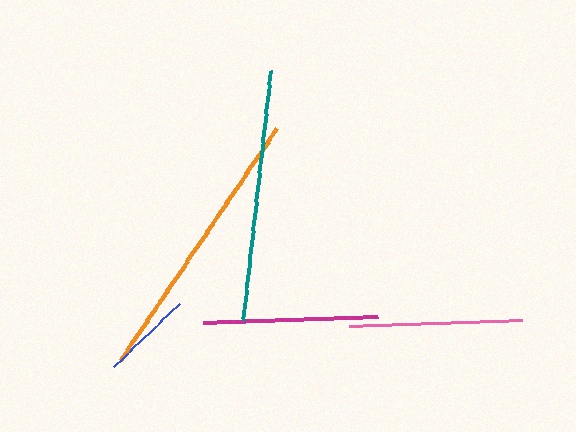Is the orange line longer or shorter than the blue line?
The orange line is longer than the blue line.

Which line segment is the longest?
The orange line is the longest at approximately 279 pixels.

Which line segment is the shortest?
The blue line is the shortest at approximately 92 pixels.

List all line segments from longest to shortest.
From longest to shortest: orange, teal, magenta, pink, blue.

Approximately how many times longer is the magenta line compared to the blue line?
The magenta line is approximately 1.9 times the length of the blue line.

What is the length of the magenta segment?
The magenta segment is approximately 174 pixels long.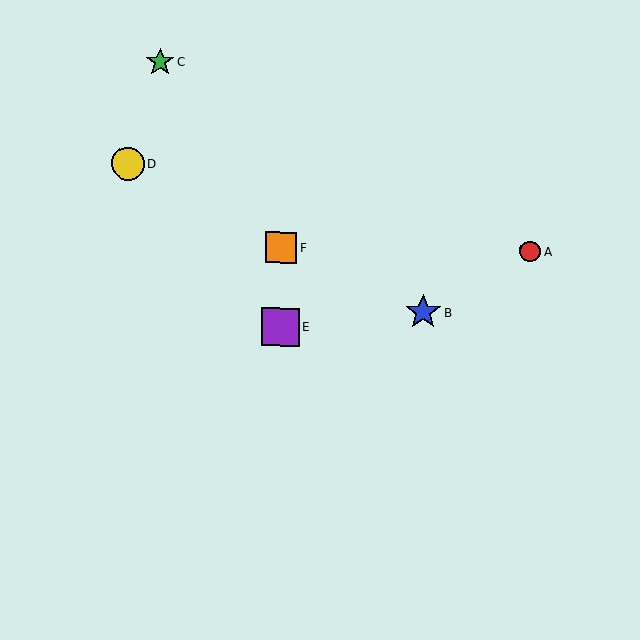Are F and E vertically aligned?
Yes, both are at x≈281.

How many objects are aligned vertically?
2 objects (E, F) are aligned vertically.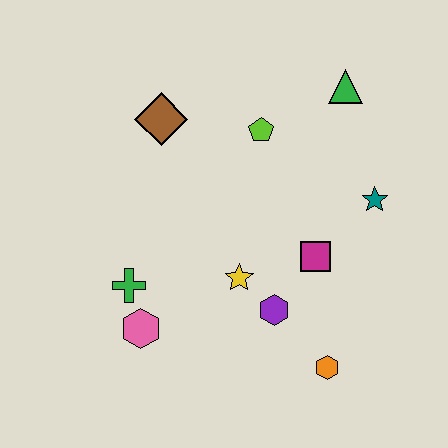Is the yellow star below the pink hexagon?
No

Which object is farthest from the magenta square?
The brown diamond is farthest from the magenta square.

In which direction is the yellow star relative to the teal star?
The yellow star is to the left of the teal star.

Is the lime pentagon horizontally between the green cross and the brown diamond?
No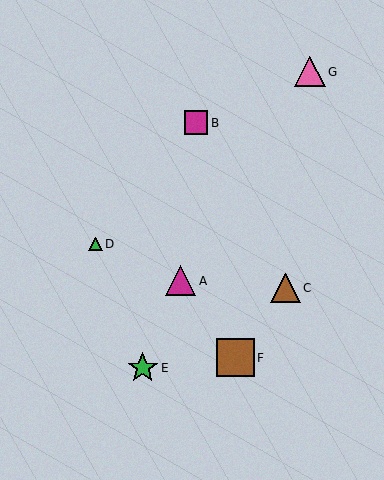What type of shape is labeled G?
Shape G is a pink triangle.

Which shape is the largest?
The brown square (labeled F) is the largest.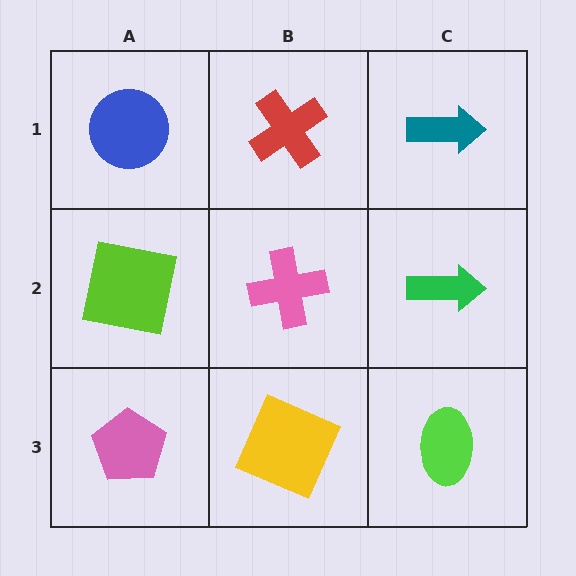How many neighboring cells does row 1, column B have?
3.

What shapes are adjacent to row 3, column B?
A pink cross (row 2, column B), a pink pentagon (row 3, column A), a lime ellipse (row 3, column C).